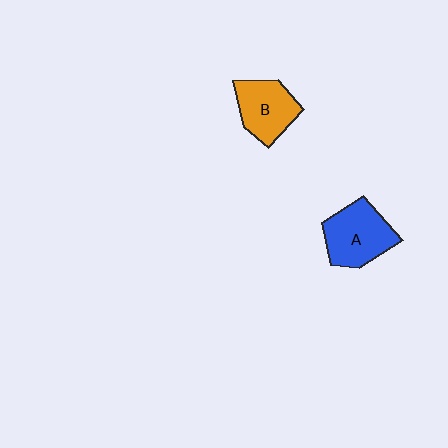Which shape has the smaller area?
Shape B (orange).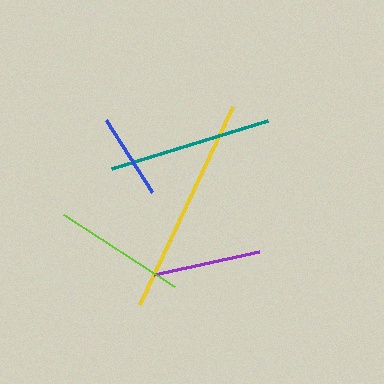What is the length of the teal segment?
The teal segment is approximately 163 pixels long.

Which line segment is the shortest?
The blue line is the shortest at approximately 85 pixels.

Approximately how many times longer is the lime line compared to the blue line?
The lime line is approximately 1.5 times the length of the blue line.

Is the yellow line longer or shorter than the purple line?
The yellow line is longer than the purple line.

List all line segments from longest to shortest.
From longest to shortest: yellow, teal, lime, purple, blue.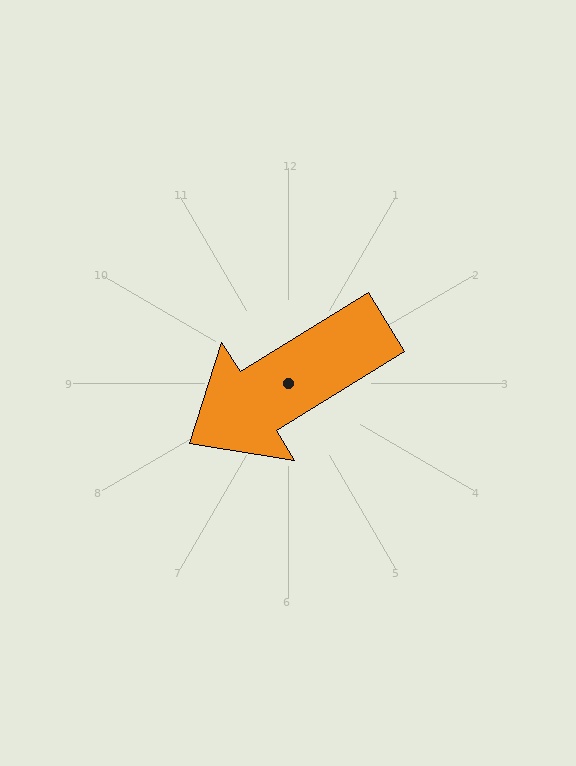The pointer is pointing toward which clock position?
Roughly 8 o'clock.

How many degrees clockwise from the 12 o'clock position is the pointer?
Approximately 238 degrees.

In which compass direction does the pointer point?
Southwest.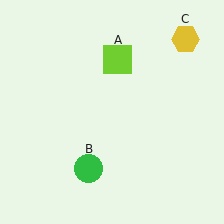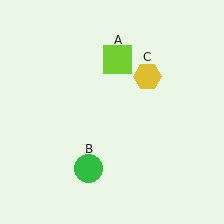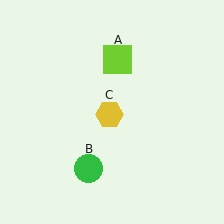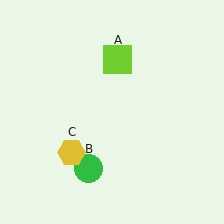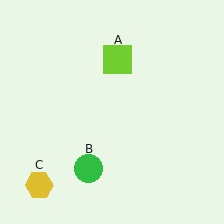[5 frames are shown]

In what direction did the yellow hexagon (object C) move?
The yellow hexagon (object C) moved down and to the left.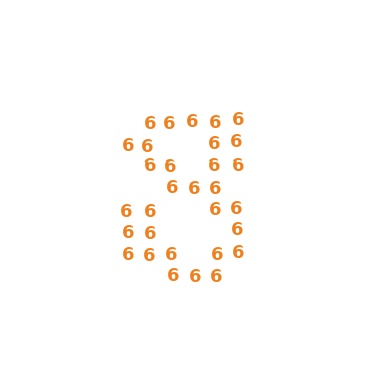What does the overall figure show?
The overall figure shows the digit 8.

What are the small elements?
The small elements are digit 6's.